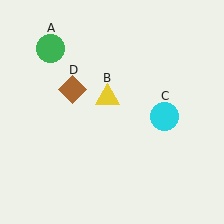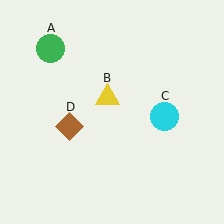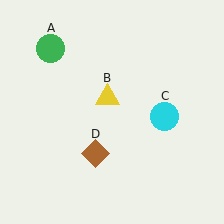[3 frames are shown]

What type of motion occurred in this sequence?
The brown diamond (object D) rotated counterclockwise around the center of the scene.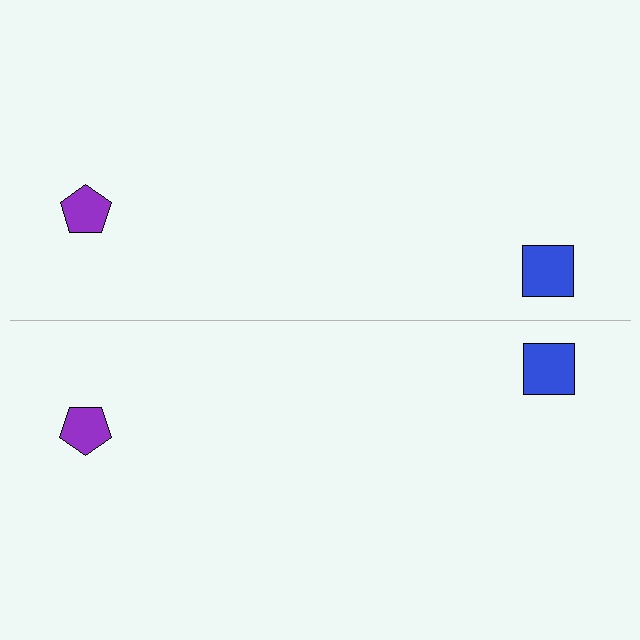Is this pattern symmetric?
Yes, this pattern has bilateral (reflection) symmetry.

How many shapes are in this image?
There are 4 shapes in this image.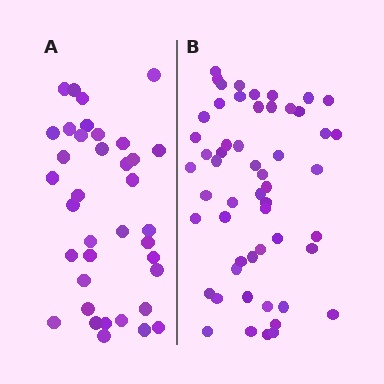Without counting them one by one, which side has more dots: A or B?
Region B (the right region) has more dots.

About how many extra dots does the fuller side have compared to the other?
Region B has approximately 15 more dots than region A.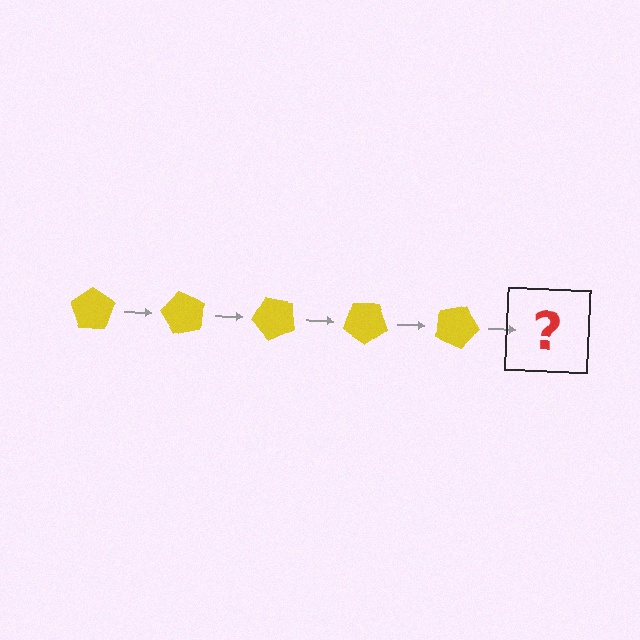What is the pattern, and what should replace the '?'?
The pattern is that the pentagon rotates 60 degrees each step. The '?' should be a yellow pentagon rotated 300 degrees.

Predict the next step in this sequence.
The next step is a yellow pentagon rotated 300 degrees.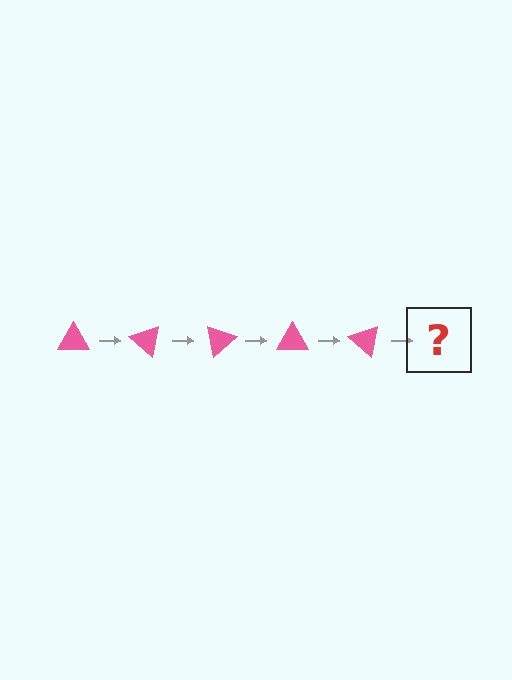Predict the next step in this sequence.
The next step is a pink triangle rotated 200 degrees.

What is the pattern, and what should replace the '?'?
The pattern is that the triangle rotates 40 degrees each step. The '?' should be a pink triangle rotated 200 degrees.